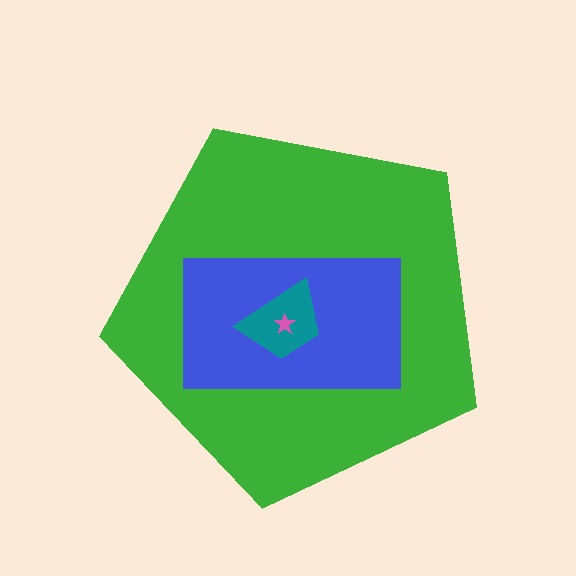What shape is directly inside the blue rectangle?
The teal trapezoid.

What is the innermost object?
The pink star.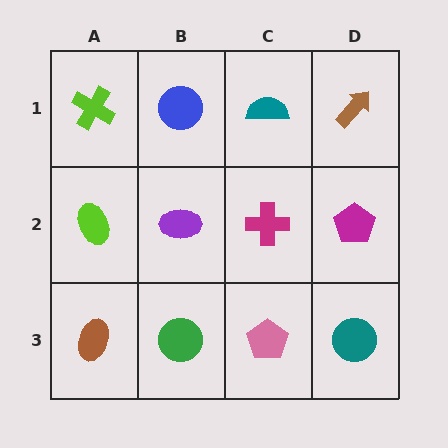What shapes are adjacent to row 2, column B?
A blue circle (row 1, column B), a green circle (row 3, column B), a lime ellipse (row 2, column A), a magenta cross (row 2, column C).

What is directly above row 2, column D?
A brown arrow.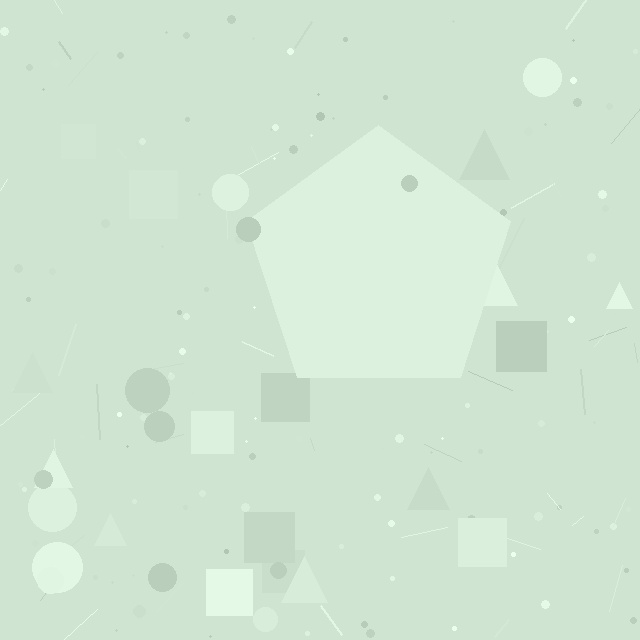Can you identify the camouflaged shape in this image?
The camouflaged shape is a pentagon.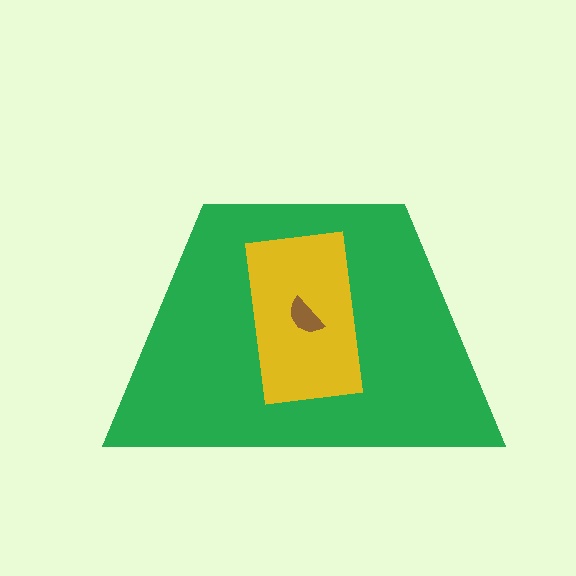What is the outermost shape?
The green trapezoid.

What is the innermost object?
The brown semicircle.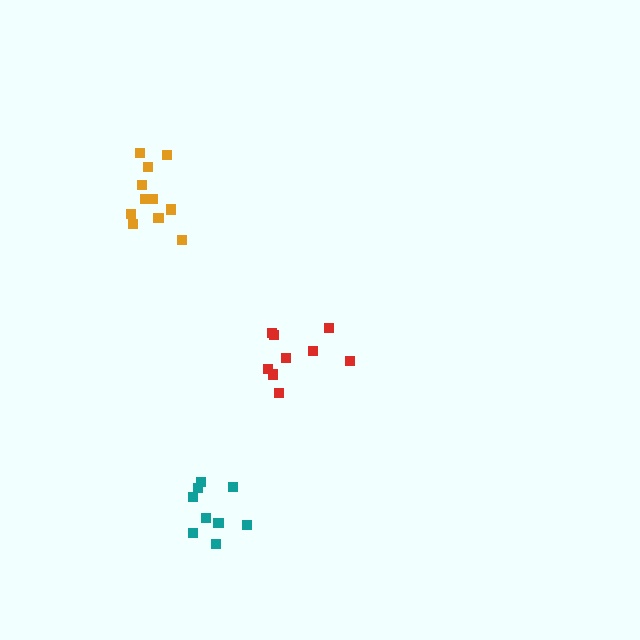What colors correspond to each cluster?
The clusters are colored: red, orange, teal.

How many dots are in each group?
Group 1: 9 dots, Group 2: 11 dots, Group 3: 9 dots (29 total).